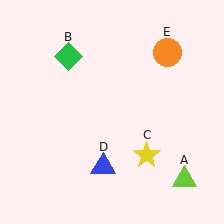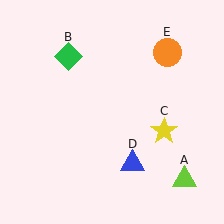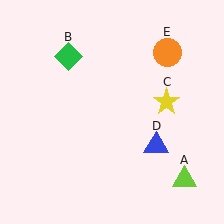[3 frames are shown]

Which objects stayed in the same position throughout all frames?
Lime triangle (object A) and green diamond (object B) and orange circle (object E) remained stationary.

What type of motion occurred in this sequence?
The yellow star (object C), blue triangle (object D) rotated counterclockwise around the center of the scene.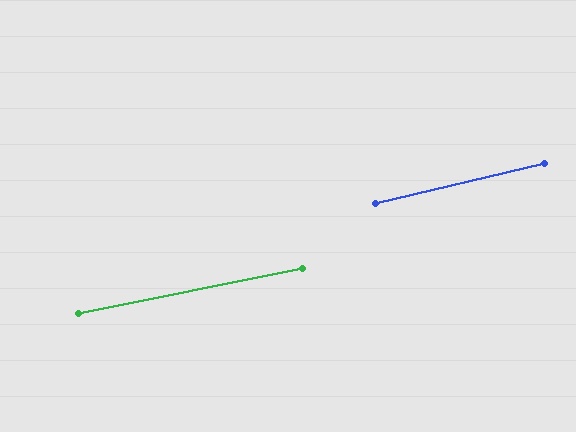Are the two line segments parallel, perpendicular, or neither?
Parallel — their directions differ by only 2.0°.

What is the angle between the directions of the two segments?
Approximately 2 degrees.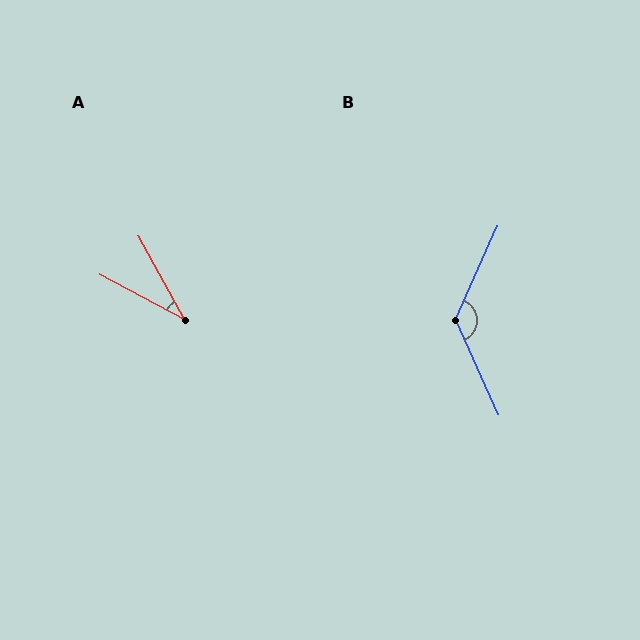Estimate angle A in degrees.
Approximately 33 degrees.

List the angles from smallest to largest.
A (33°), B (132°).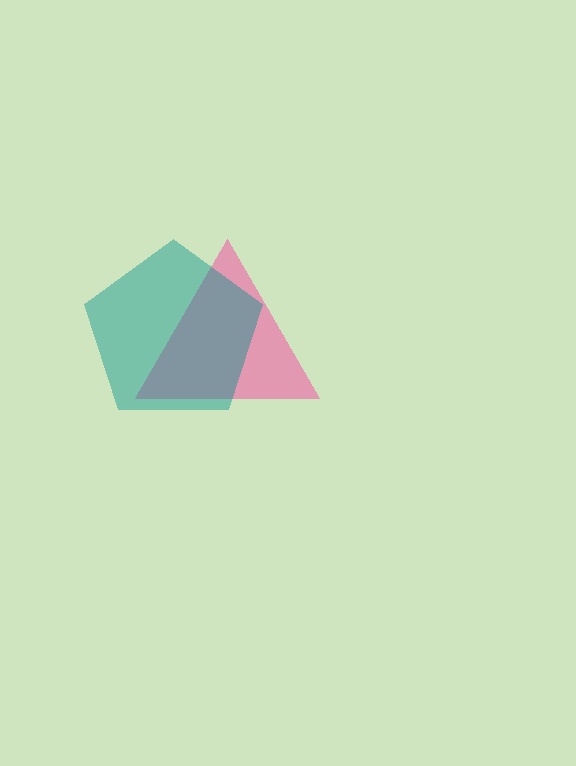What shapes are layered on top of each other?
The layered shapes are: a pink triangle, a teal pentagon.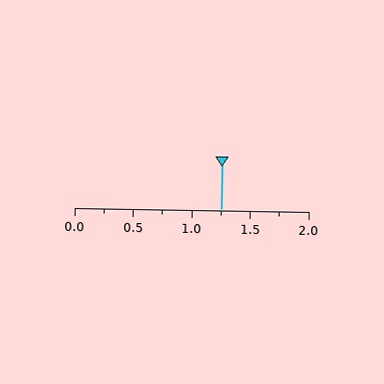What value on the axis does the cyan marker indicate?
The marker indicates approximately 1.25.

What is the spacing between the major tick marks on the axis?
The major ticks are spaced 0.5 apart.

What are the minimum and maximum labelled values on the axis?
The axis runs from 0.0 to 2.0.